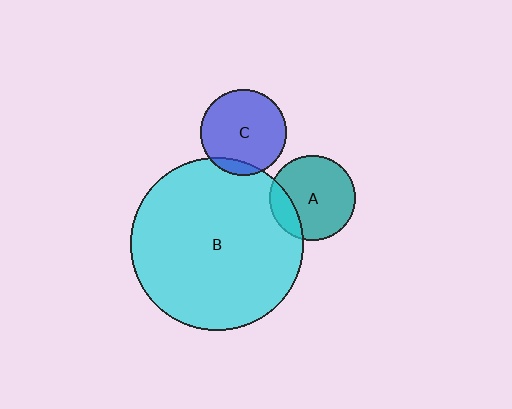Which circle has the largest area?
Circle B (cyan).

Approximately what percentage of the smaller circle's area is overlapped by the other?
Approximately 10%.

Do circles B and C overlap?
Yes.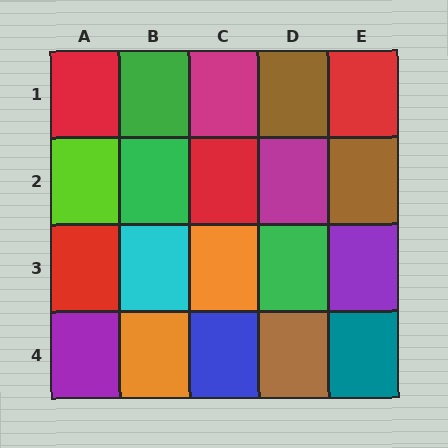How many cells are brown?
3 cells are brown.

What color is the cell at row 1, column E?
Red.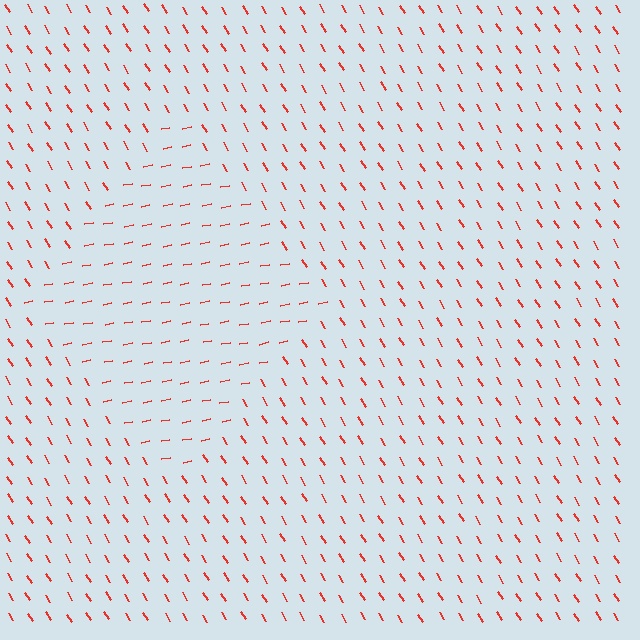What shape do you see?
I see a diamond.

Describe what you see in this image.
The image is filled with small red line segments. A diamond region in the image has lines oriented differently from the surrounding lines, creating a visible texture boundary.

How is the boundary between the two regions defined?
The boundary is defined purely by a change in line orientation (approximately 69 degrees difference). All lines are the same color and thickness.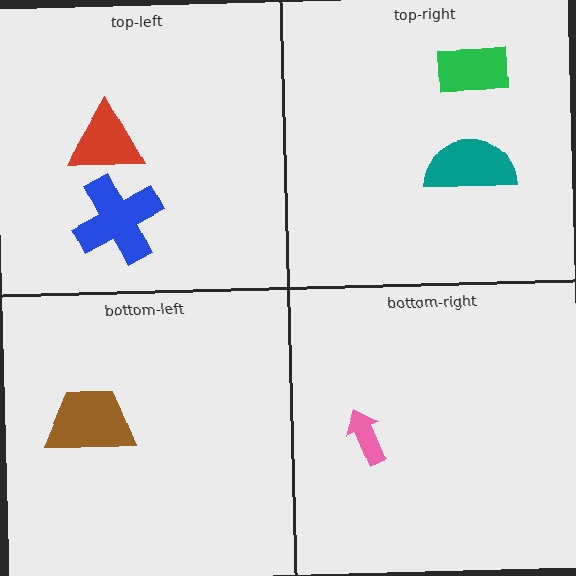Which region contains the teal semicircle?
The top-right region.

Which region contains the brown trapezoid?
The bottom-left region.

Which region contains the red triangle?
The top-left region.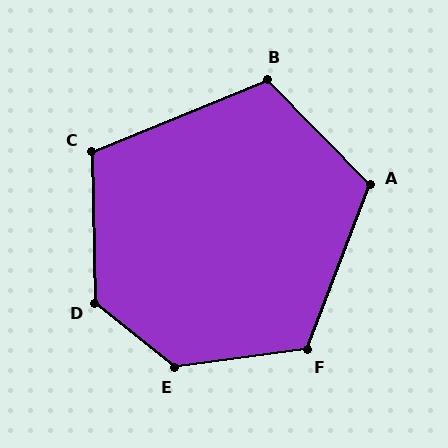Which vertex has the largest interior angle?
E, at approximately 134 degrees.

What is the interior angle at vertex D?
Approximately 130 degrees (obtuse).